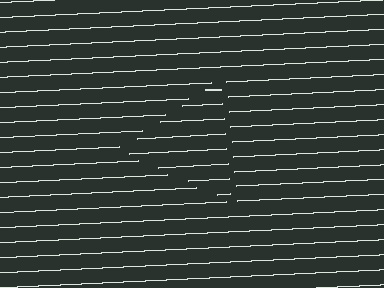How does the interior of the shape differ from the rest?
The interior of the shape contains the same grating, shifted by half a period — the contour is defined by the phase discontinuity where line-ends from the inner and outer gratings abut.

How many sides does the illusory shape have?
3 sides — the line-ends trace a triangle.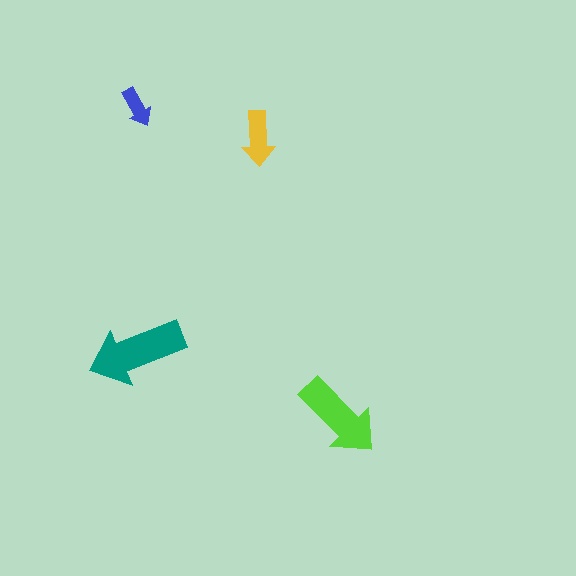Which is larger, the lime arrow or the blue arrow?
The lime one.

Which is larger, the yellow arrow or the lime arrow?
The lime one.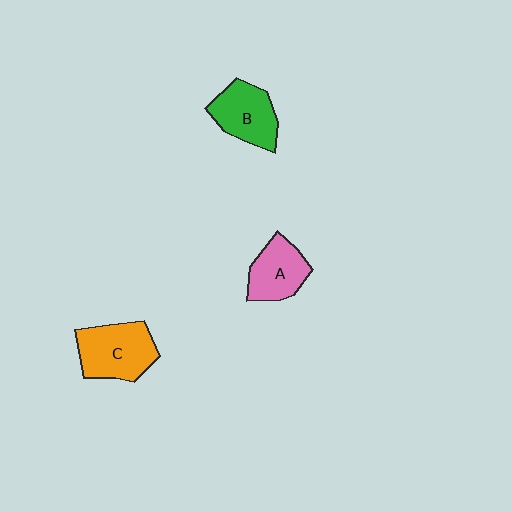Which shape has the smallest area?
Shape A (pink).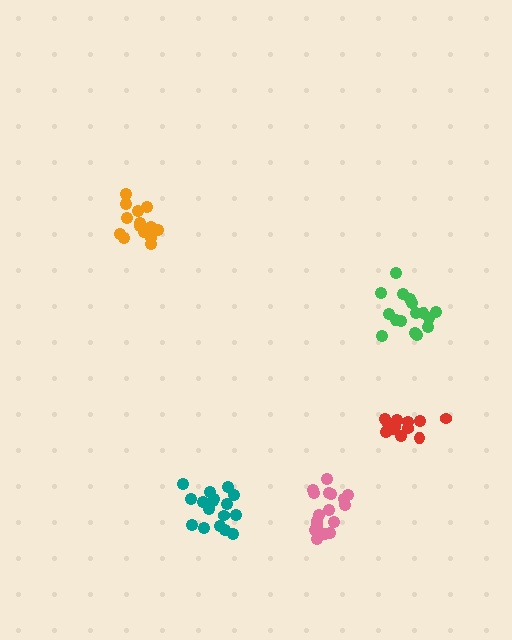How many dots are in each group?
Group 1: 16 dots, Group 2: 17 dots, Group 3: 14 dots, Group 4: 17 dots, Group 5: 16 dots (80 total).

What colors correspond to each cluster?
The clusters are colored: green, pink, red, teal, orange.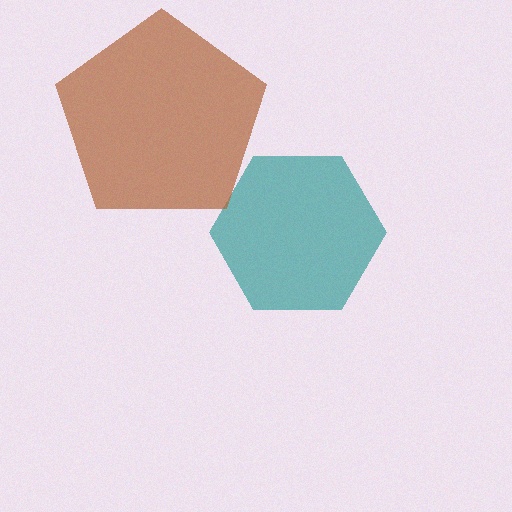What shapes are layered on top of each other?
The layered shapes are: a teal hexagon, a brown pentagon.